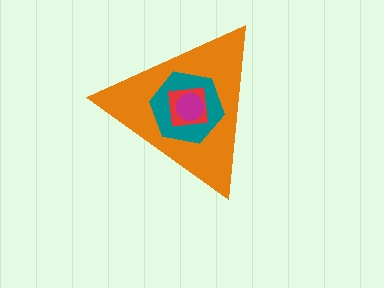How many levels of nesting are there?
4.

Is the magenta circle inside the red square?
Yes.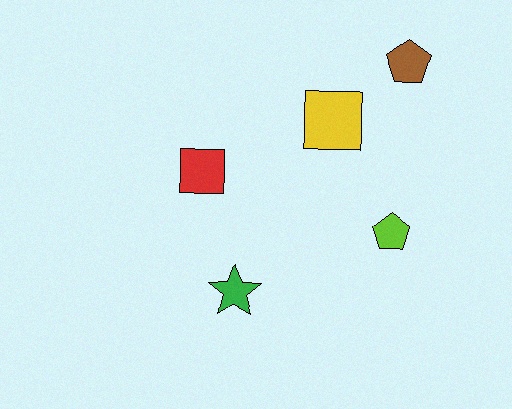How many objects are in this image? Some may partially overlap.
There are 5 objects.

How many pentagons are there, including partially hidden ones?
There are 2 pentagons.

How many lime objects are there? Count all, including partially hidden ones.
There is 1 lime object.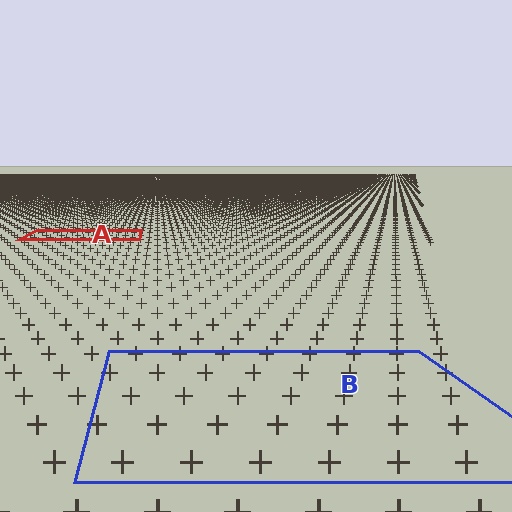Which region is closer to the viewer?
Region B is closer. The texture elements there are larger and more spread out.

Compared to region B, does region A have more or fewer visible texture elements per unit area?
Region A has more texture elements per unit area — they are packed more densely because it is farther away.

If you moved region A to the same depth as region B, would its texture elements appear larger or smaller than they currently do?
They would appear larger. At a closer depth, the same texture elements are projected at a bigger on-screen size.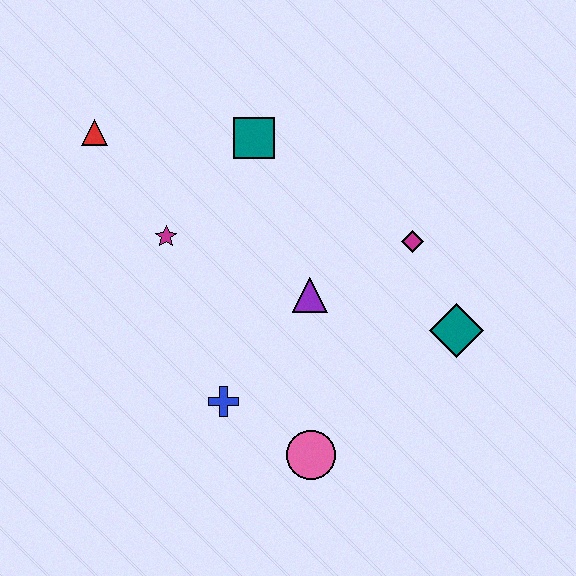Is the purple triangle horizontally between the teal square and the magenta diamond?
Yes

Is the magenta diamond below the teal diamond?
No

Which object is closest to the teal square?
The magenta star is closest to the teal square.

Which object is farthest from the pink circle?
The red triangle is farthest from the pink circle.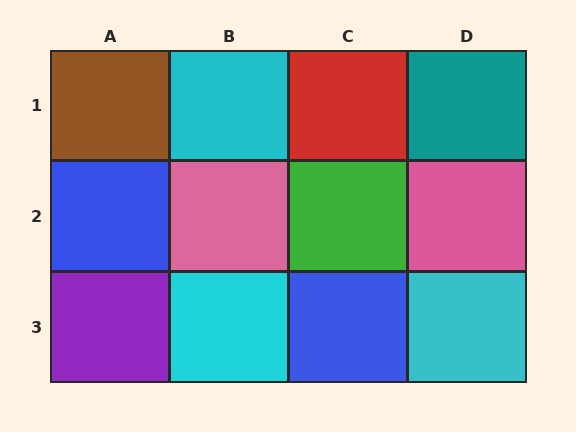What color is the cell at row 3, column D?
Cyan.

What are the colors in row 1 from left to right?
Brown, cyan, red, teal.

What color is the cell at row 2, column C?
Green.